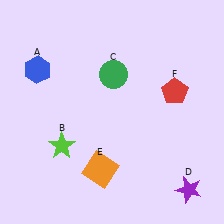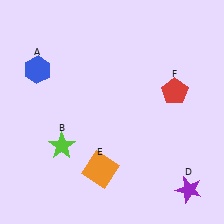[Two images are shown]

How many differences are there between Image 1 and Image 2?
There is 1 difference between the two images.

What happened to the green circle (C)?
The green circle (C) was removed in Image 2. It was in the top-right area of Image 1.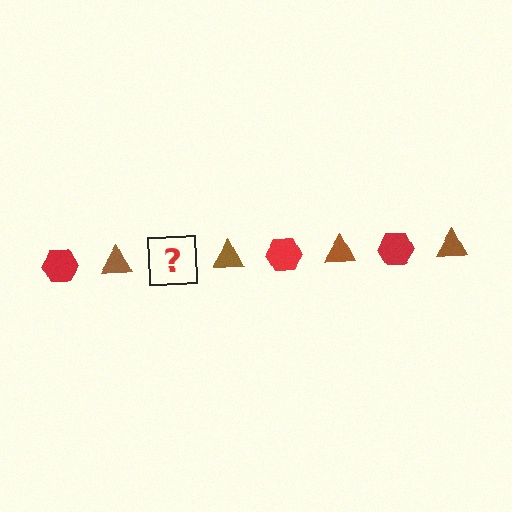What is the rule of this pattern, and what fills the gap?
The rule is that the pattern alternates between red hexagon and brown triangle. The gap should be filled with a red hexagon.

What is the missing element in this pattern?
The missing element is a red hexagon.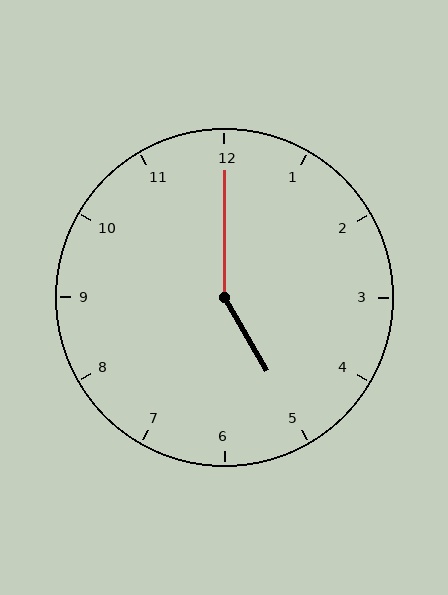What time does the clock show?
5:00.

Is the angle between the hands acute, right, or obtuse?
It is obtuse.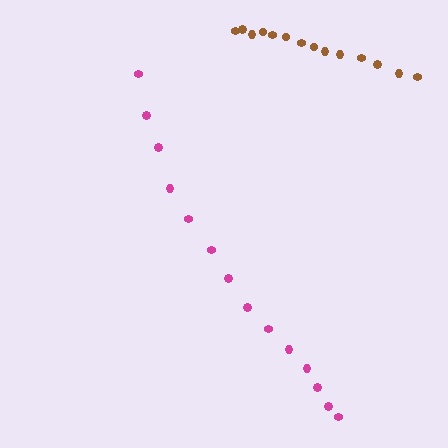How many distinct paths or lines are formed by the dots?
There are 2 distinct paths.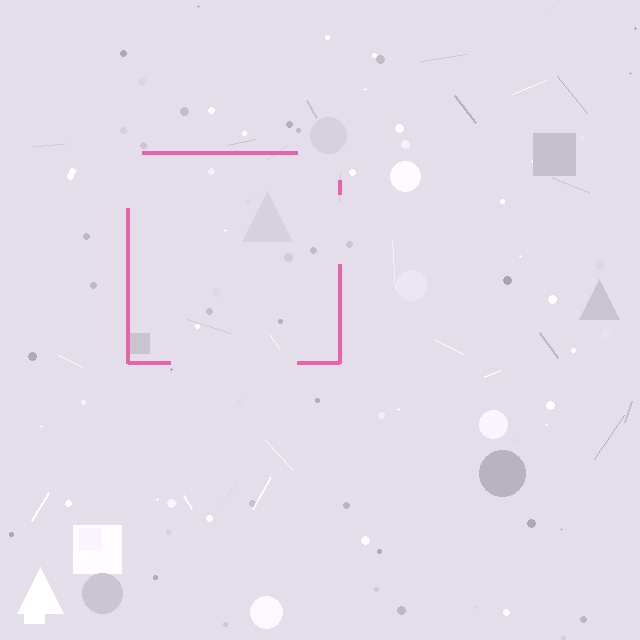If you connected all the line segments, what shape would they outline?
They would outline a square.